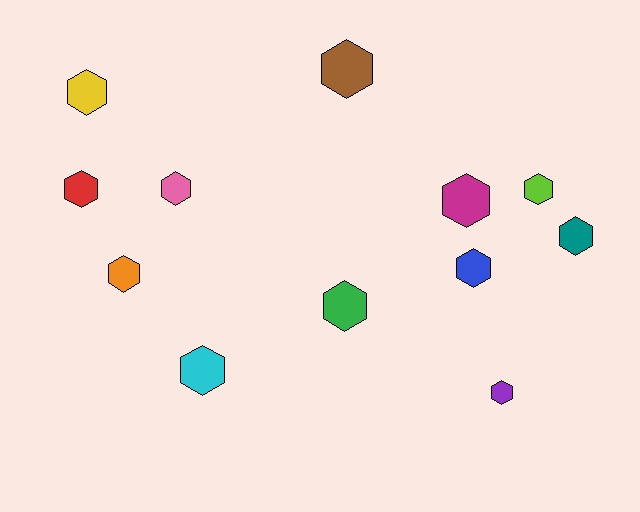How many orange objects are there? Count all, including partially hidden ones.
There is 1 orange object.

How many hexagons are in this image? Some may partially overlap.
There are 12 hexagons.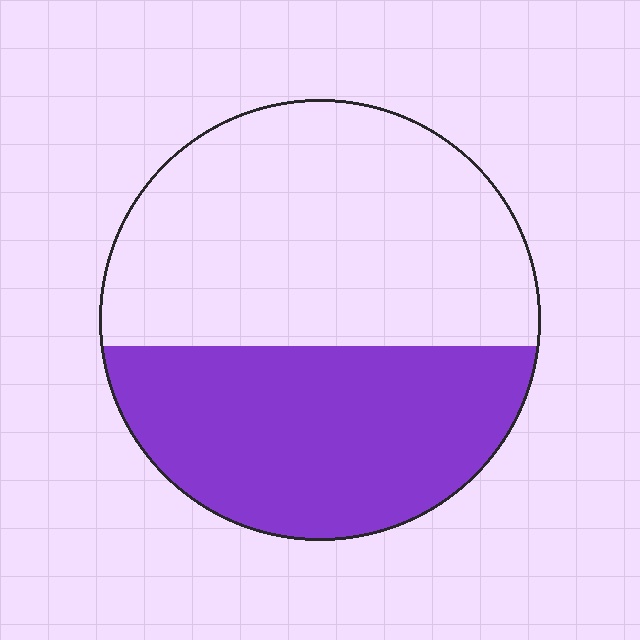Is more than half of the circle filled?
No.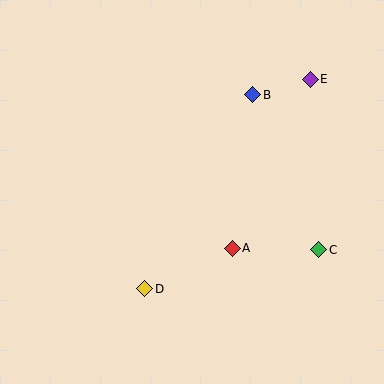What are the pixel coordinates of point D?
Point D is at (145, 289).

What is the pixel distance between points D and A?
The distance between D and A is 96 pixels.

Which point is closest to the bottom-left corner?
Point D is closest to the bottom-left corner.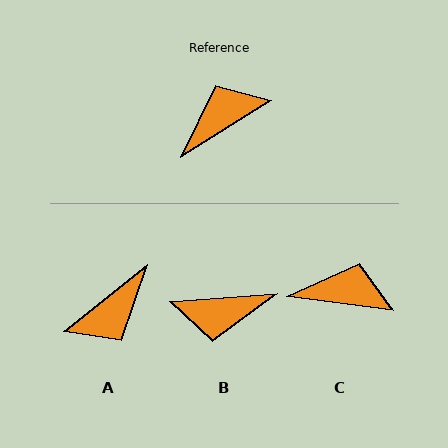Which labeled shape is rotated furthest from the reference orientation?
A, about 173 degrees away.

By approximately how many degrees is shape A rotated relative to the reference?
Approximately 173 degrees clockwise.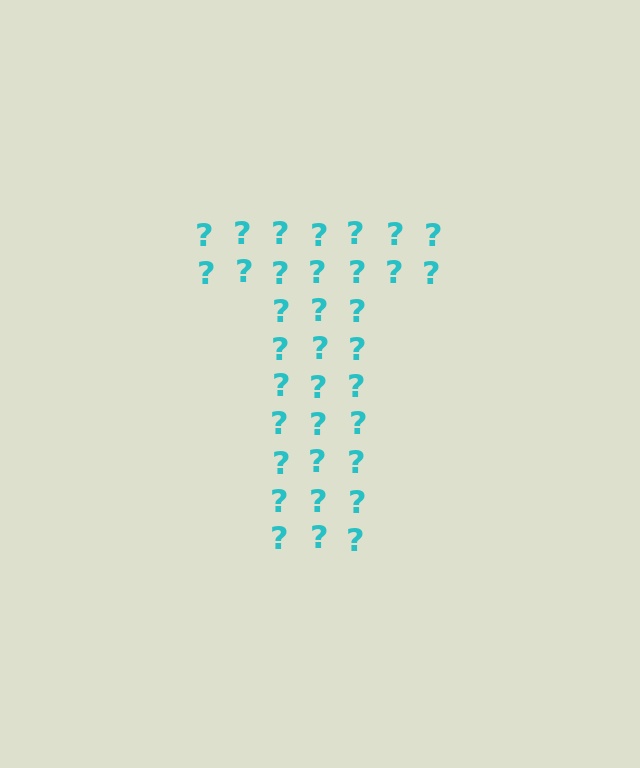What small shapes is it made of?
It is made of small question marks.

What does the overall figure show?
The overall figure shows the letter T.